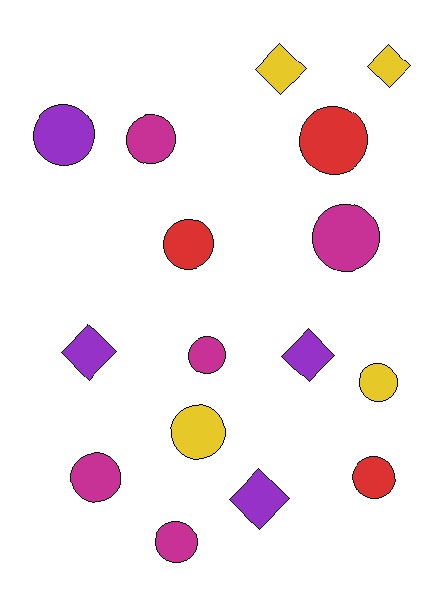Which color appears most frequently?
Magenta, with 5 objects.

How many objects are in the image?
There are 16 objects.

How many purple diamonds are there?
There are 3 purple diamonds.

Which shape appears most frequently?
Circle, with 11 objects.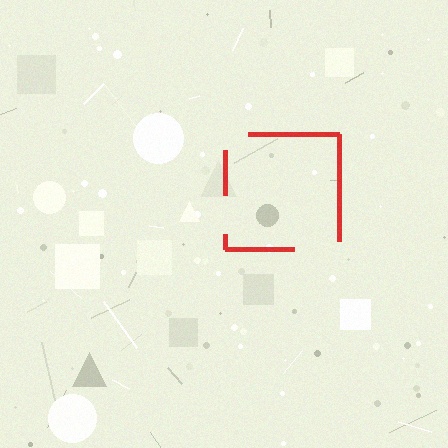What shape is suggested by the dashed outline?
The dashed outline suggests a square.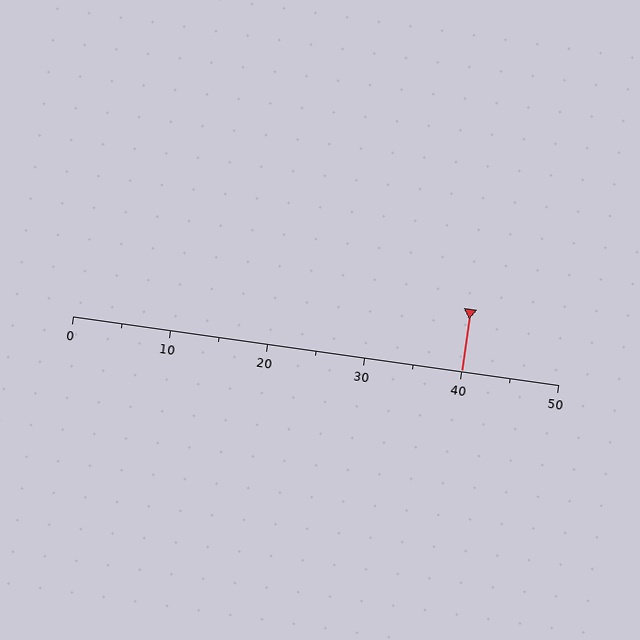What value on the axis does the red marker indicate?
The marker indicates approximately 40.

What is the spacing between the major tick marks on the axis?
The major ticks are spaced 10 apart.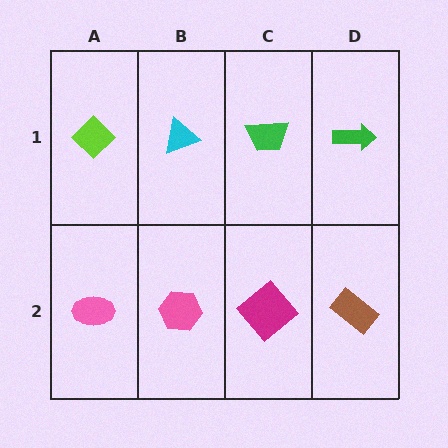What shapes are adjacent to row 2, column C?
A green trapezoid (row 1, column C), a pink hexagon (row 2, column B), a brown rectangle (row 2, column D).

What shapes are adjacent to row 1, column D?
A brown rectangle (row 2, column D), a green trapezoid (row 1, column C).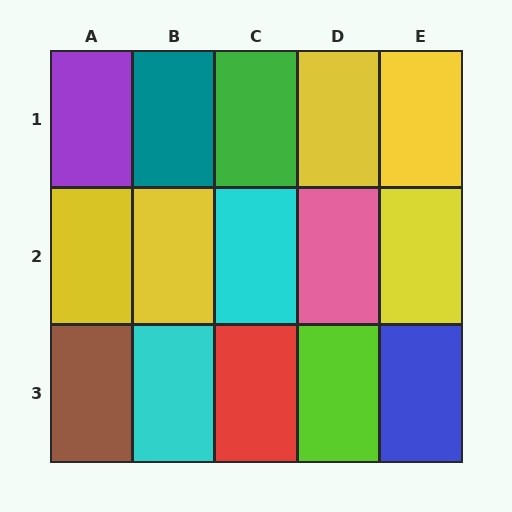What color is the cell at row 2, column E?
Yellow.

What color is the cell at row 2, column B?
Yellow.